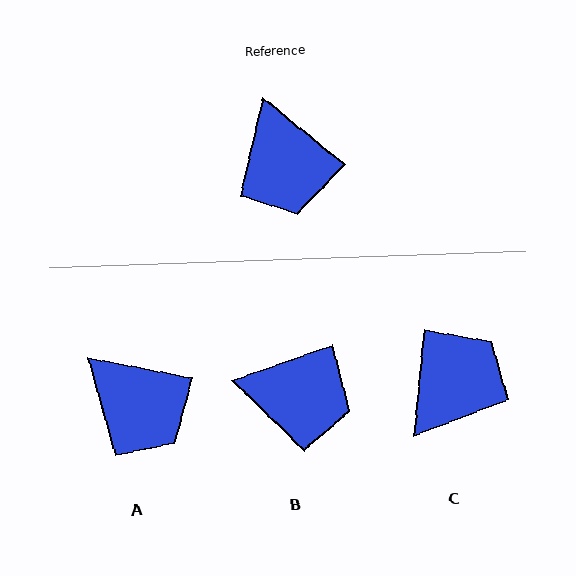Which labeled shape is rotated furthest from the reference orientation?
C, about 124 degrees away.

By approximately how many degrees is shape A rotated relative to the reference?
Approximately 28 degrees counter-clockwise.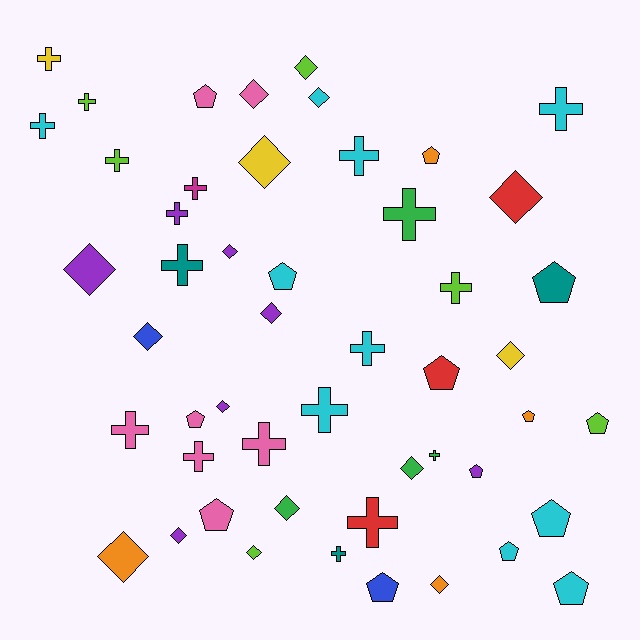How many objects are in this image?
There are 50 objects.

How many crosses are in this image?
There are 19 crosses.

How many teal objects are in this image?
There are 3 teal objects.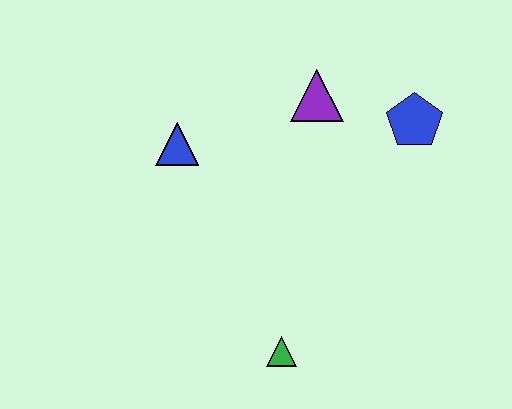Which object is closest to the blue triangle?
The purple triangle is closest to the blue triangle.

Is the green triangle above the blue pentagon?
No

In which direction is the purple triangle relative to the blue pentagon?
The purple triangle is to the left of the blue pentagon.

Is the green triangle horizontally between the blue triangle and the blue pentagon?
Yes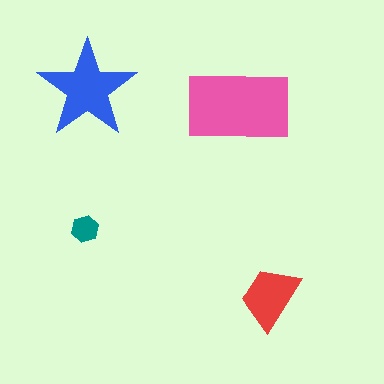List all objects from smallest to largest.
The teal hexagon, the red trapezoid, the blue star, the pink rectangle.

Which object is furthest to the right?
The red trapezoid is rightmost.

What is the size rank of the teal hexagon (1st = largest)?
4th.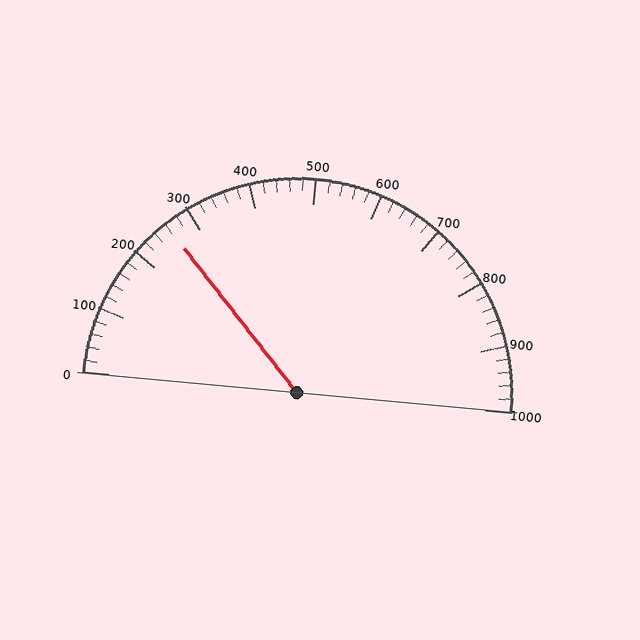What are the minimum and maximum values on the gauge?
The gauge ranges from 0 to 1000.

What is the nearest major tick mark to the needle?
The nearest major tick mark is 300.